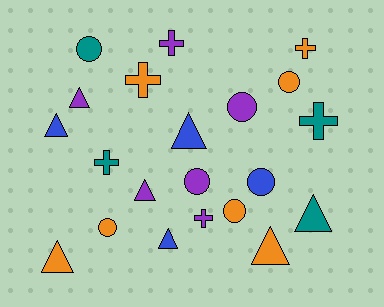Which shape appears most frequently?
Triangle, with 8 objects.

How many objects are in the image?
There are 21 objects.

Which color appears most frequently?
Orange, with 7 objects.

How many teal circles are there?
There is 1 teal circle.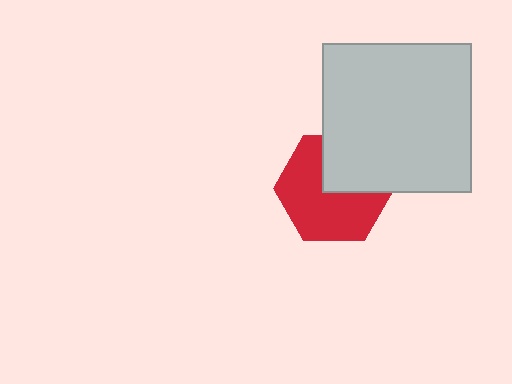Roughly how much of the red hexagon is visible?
About half of it is visible (roughly 64%).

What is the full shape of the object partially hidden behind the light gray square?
The partially hidden object is a red hexagon.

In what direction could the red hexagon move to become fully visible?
The red hexagon could move toward the lower-left. That would shift it out from behind the light gray square entirely.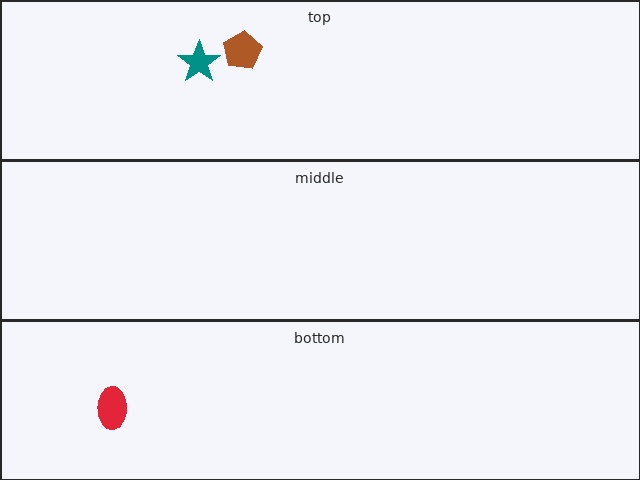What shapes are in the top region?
The brown pentagon, the teal star.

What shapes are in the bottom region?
The red ellipse.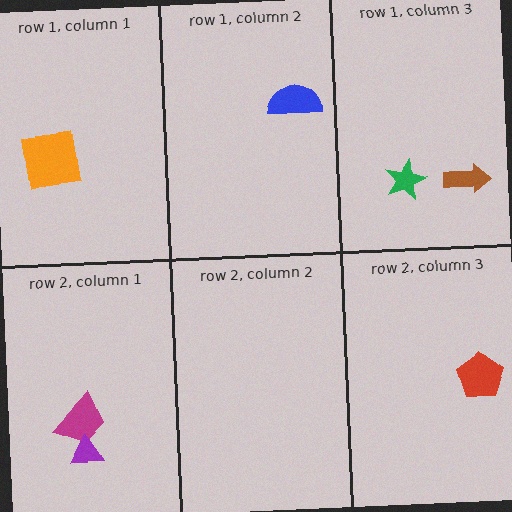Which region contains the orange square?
The row 1, column 1 region.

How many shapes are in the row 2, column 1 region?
2.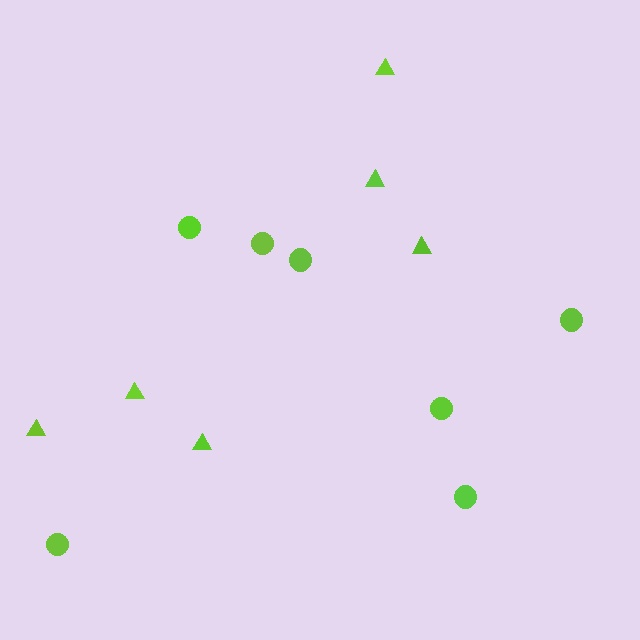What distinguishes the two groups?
There are 2 groups: one group of circles (7) and one group of triangles (6).